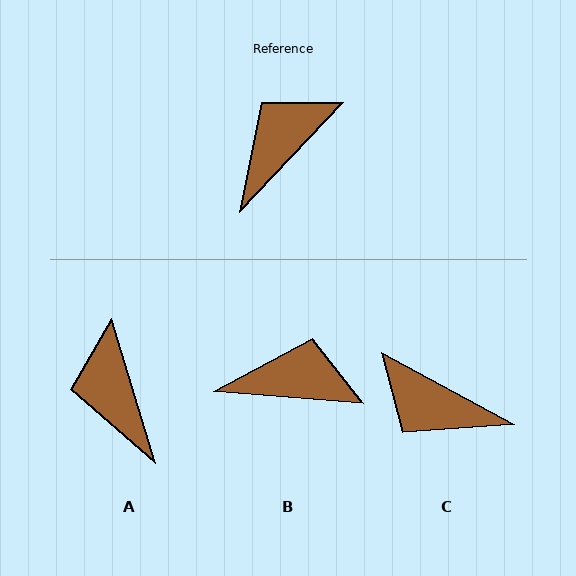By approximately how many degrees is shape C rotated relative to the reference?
Approximately 105 degrees counter-clockwise.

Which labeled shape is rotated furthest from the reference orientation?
C, about 105 degrees away.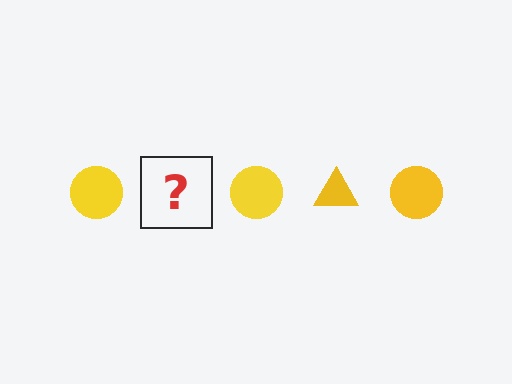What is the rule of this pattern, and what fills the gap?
The rule is that the pattern cycles through circle, triangle shapes in yellow. The gap should be filled with a yellow triangle.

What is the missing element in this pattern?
The missing element is a yellow triangle.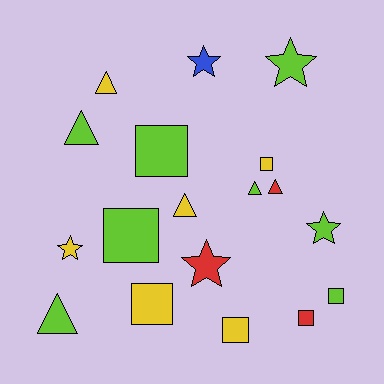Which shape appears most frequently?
Square, with 7 objects.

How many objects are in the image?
There are 18 objects.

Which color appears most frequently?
Lime, with 8 objects.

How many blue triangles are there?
There are no blue triangles.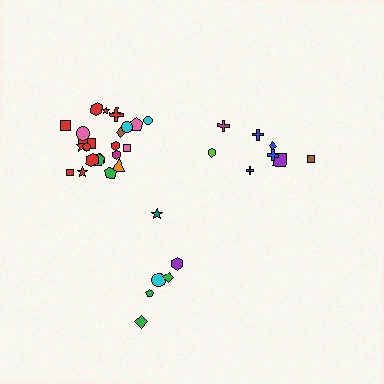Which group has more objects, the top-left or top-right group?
The top-left group.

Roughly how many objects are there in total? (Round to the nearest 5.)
Roughly 40 objects in total.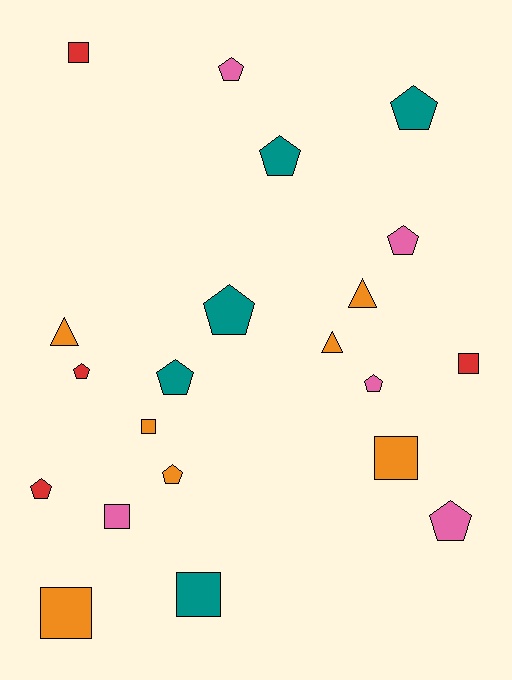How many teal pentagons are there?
There are 4 teal pentagons.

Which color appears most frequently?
Orange, with 7 objects.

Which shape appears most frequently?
Pentagon, with 11 objects.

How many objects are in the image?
There are 21 objects.